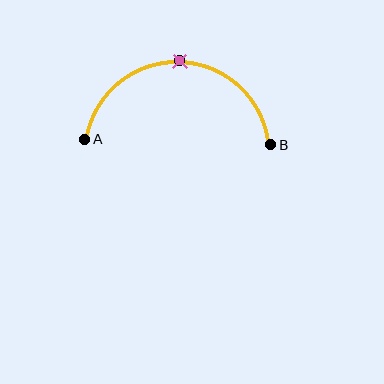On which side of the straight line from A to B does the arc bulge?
The arc bulges above the straight line connecting A and B.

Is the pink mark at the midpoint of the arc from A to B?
Yes. The pink mark lies on the arc at equal arc-length from both A and B — it is the arc midpoint.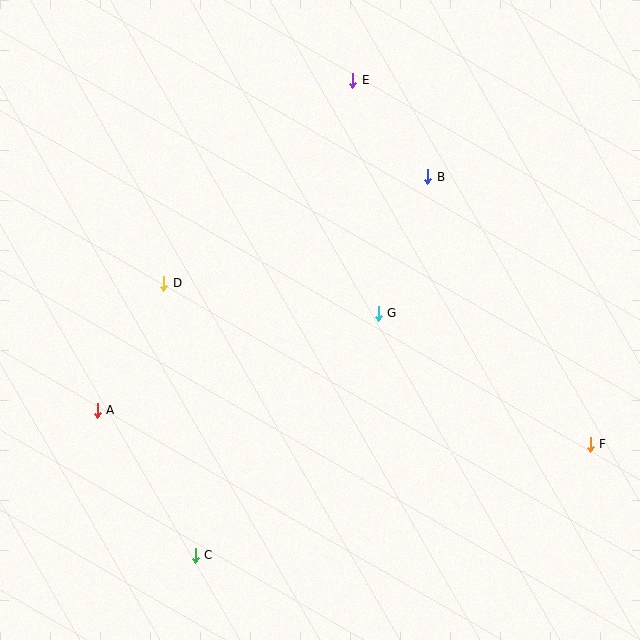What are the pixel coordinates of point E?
Point E is at (353, 80).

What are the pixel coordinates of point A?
Point A is at (97, 410).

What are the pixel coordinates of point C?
Point C is at (195, 555).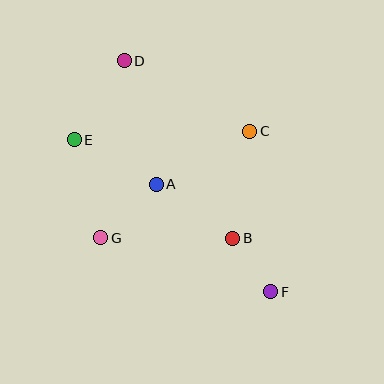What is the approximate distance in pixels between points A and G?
The distance between A and G is approximately 77 pixels.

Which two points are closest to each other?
Points B and F are closest to each other.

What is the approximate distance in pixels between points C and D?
The distance between C and D is approximately 144 pixels.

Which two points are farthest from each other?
Points D and F are farthest from each other.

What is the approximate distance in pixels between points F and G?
The distance between F and G is approximately 178 pixels.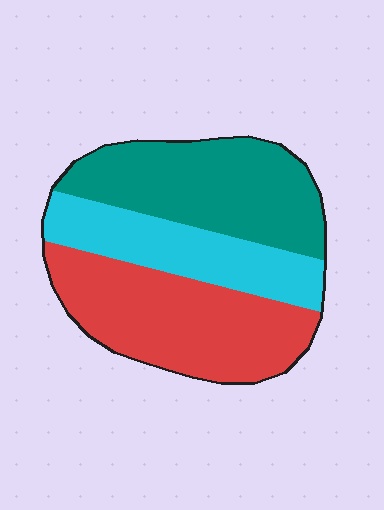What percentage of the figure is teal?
Teal covers 36% of the figure.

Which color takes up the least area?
Cyan, at roughly 25%.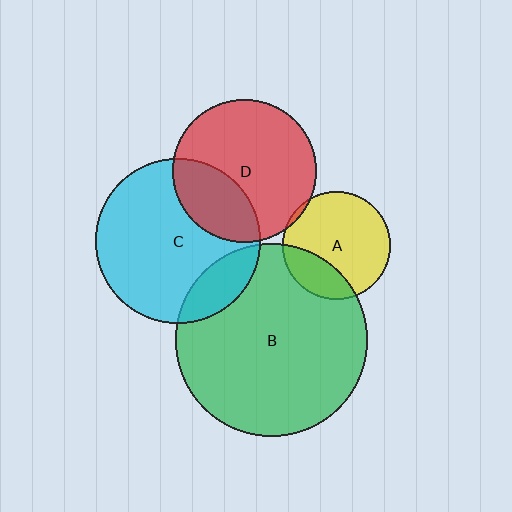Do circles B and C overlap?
Yes.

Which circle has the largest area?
Circle B (green).